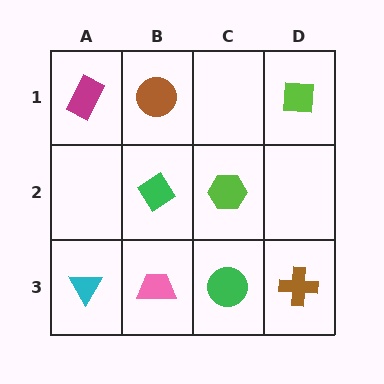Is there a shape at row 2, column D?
No, that cell is empty.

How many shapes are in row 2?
2 shapes.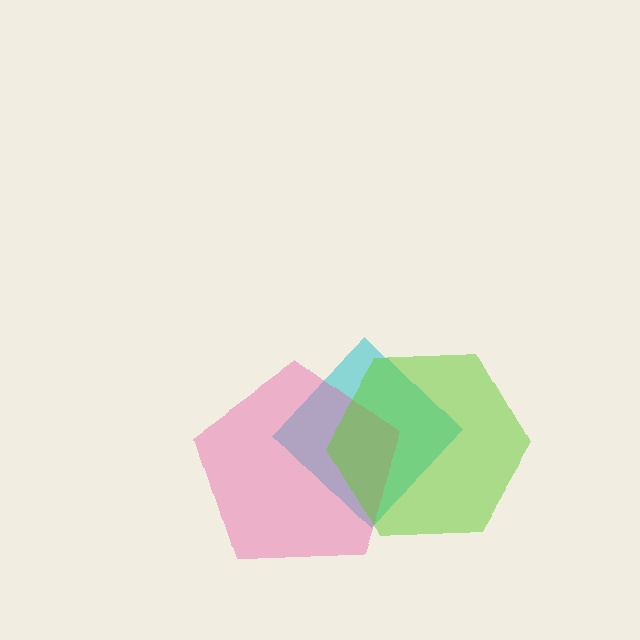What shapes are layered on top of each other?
The layered shapes are: a cyan diamond, a pink pentagon, a lime hexagon.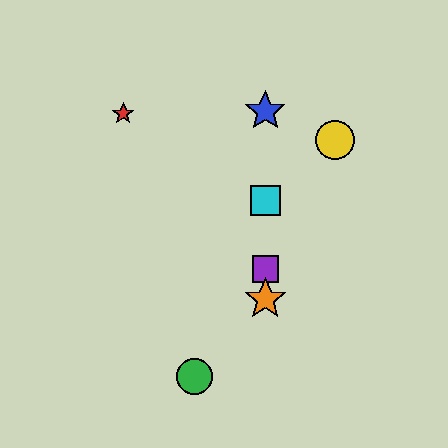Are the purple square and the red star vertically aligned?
No, the purple square is at x≈265 and the red star is at x≈123.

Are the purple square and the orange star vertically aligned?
Yes, both are at x≈265.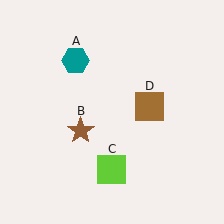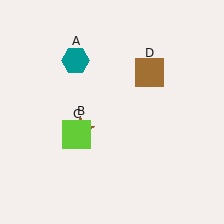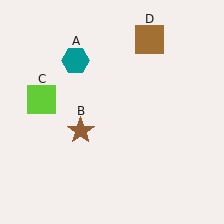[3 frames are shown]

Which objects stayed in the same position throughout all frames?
Teal hexagon (object A) and brown star (object B) remained stationary.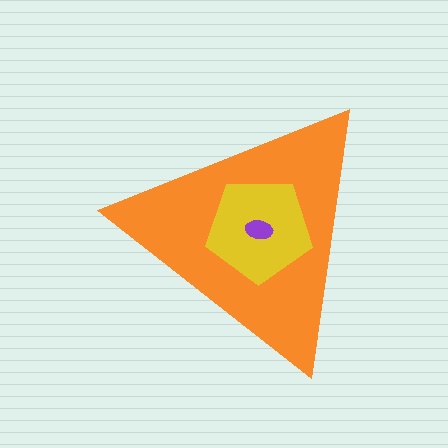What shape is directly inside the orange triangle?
The yellow pentagon.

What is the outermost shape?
The orange triangle.